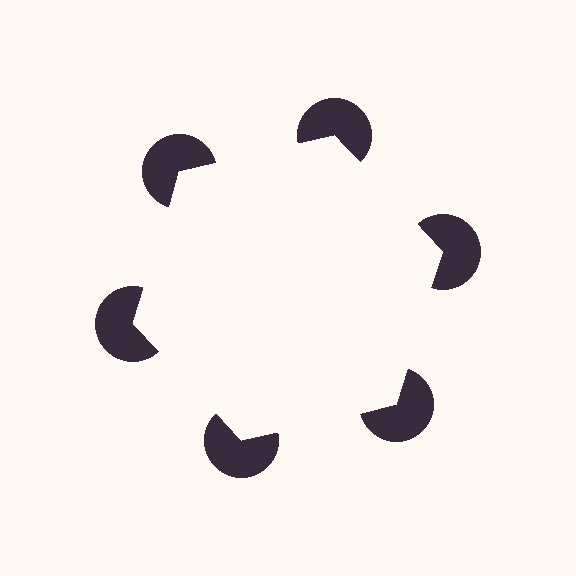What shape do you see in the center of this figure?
An illusory hexagon — its edges are inferred from the aligned wedge cuts in the pac-man discs, not physically drawn.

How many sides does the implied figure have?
6 sides.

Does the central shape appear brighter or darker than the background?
It typically appears slightly brighter than the background, even though no actual brightness change is drawn.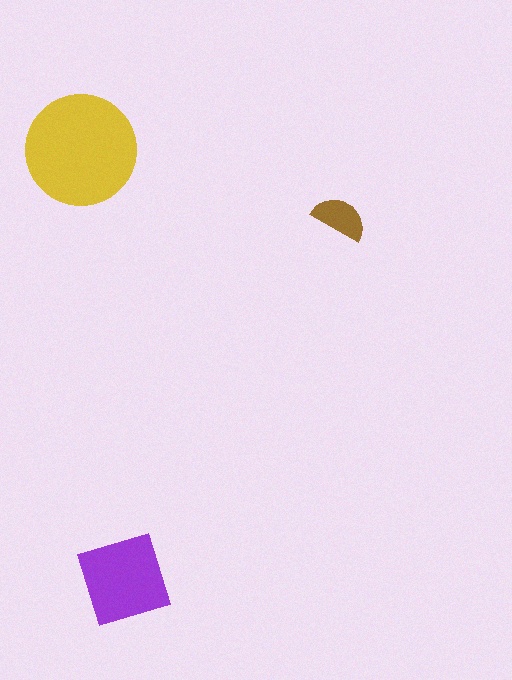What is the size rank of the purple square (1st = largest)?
2nd.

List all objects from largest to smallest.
The yellow circle, the purple square, the brown semicircle.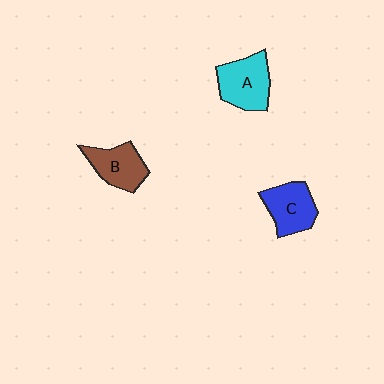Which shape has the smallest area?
Shape B (brown).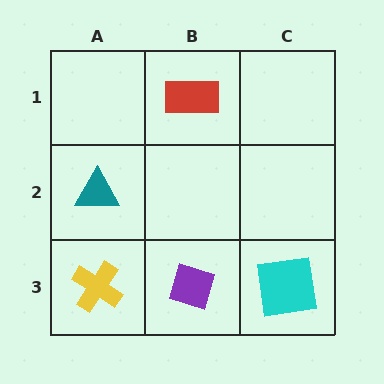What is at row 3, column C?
A cyan square.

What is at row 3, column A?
A yellow cross.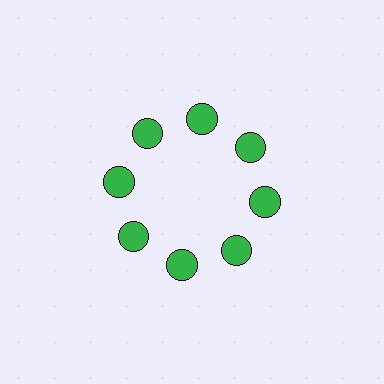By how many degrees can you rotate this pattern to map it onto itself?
The pattern maps onto itself every 45 degrees of rotation.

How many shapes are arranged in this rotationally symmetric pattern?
There are 8 shapes, arranged in 8 groups of 1.